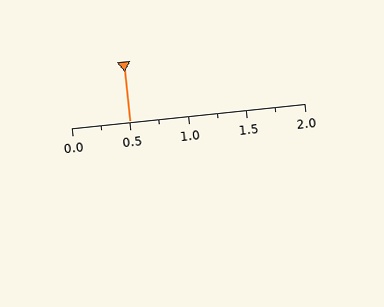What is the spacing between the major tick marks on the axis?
The major ticks are spaced 0.5 apart.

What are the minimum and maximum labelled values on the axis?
The axis runs from 0.0 to 2.0.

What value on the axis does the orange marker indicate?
The marker indicates approximately 0.5.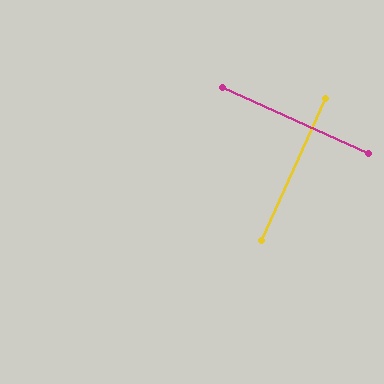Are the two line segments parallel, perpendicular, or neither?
Perpendicular — they meet at approximately 90°.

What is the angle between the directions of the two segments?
Approximately 90 degrees.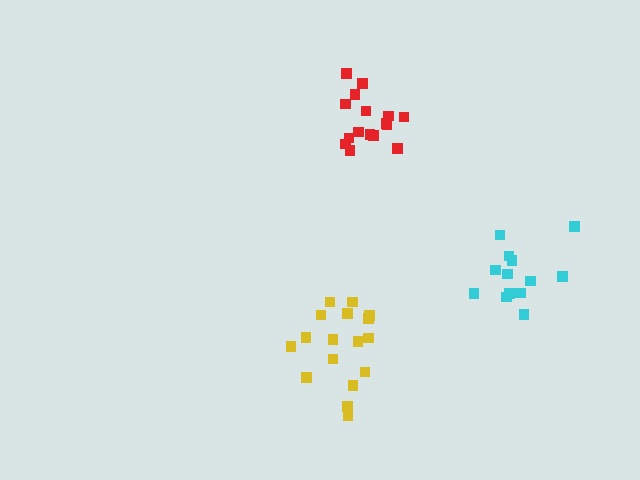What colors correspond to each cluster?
The clusters are colored: cyan, red, yellow.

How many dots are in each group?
Group 1: 13 dots, Group 2: 16 dots, Group 3: 18 dots (47 total).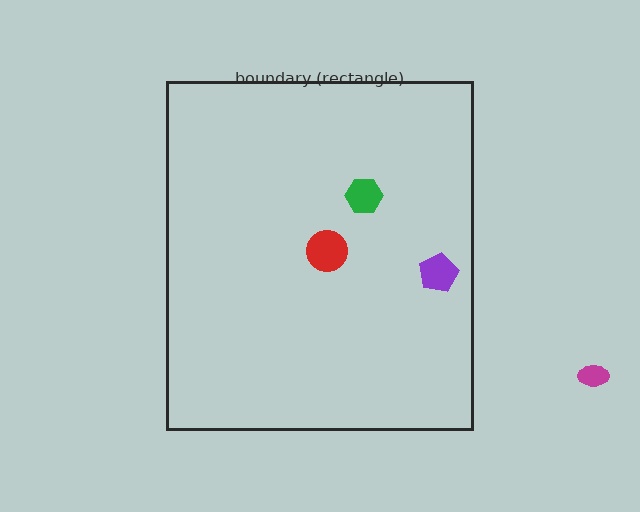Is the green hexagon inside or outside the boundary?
Inside.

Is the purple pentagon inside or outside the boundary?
Inside.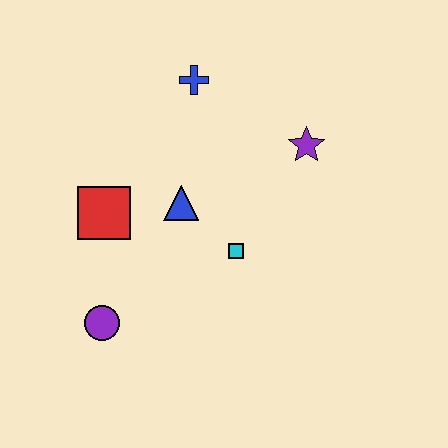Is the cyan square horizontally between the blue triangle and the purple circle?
No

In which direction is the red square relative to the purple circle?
The red square is above the purple circle.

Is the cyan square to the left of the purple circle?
No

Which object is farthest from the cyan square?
The blue cross is farthest from the cyan square.